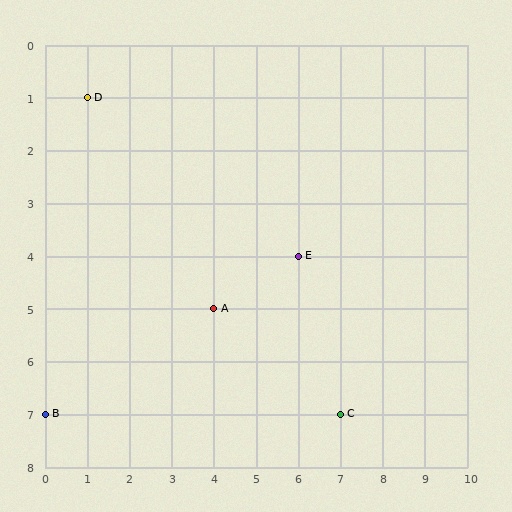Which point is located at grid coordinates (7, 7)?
Point C is at (7, 7).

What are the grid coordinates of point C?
Point C is at grid coordinates (7, 7).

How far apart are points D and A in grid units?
Points D and A are 3 columns and 4 rows apart (about 5.0 grid units diagonally).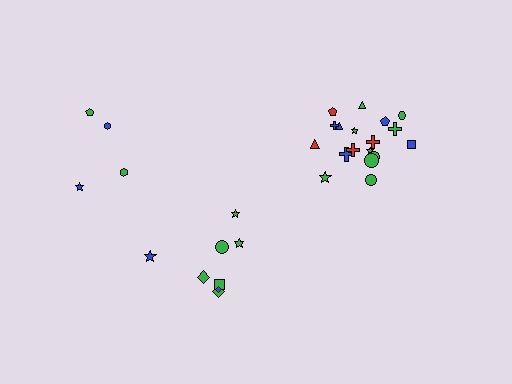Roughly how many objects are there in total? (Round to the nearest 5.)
Roughly 30 objects in total.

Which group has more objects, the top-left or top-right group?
The top-right group.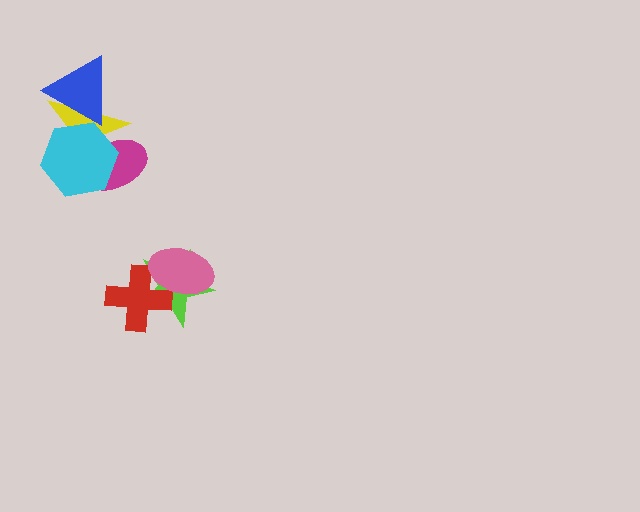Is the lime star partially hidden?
Yes, it is partially covered by another shape.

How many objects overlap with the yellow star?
3 objects overlap with the yellow star.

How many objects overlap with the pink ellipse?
2 objects overlap with the pink ellipse.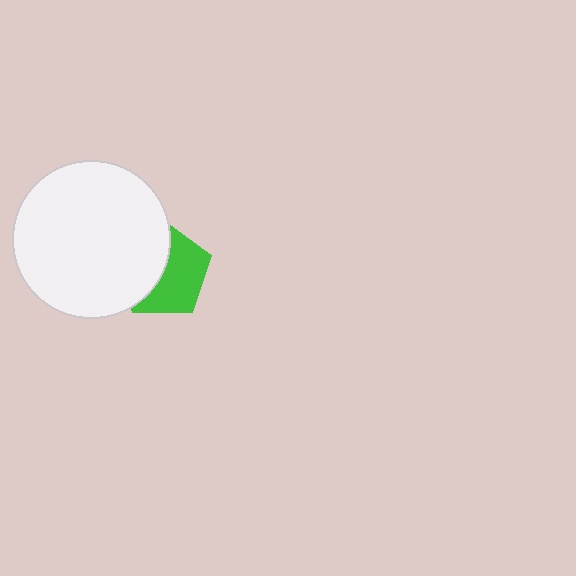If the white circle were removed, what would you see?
You would see the complete green pentagon.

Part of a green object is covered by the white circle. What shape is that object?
It is a pentagon.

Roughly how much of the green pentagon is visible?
About half of it is visible (roughly 54%).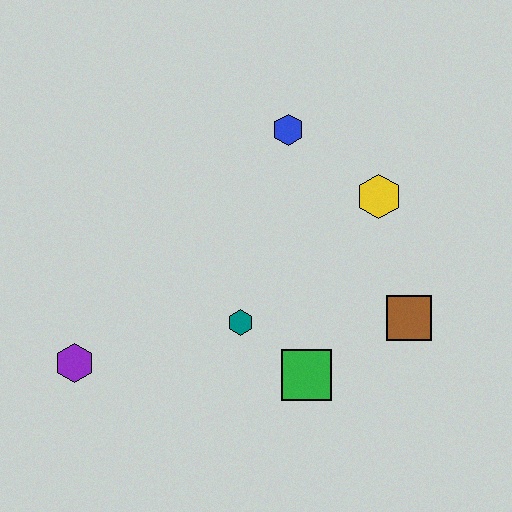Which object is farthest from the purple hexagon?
The yellow hexagon is farthest from the purple hexagon.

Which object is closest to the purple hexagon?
The teal hexagon is closest to the purple hexagon.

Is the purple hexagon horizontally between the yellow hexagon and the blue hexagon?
No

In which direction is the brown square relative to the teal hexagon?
The brown square is to the right of the teal hexagon.